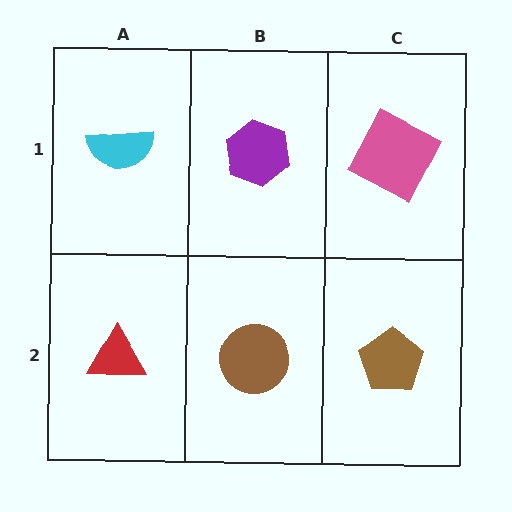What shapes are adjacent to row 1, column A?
A red triangle (row 2, column A), a purple hexagon (row 1, column B).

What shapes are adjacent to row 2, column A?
A cyan semicircle (row 1, column A), a brown circle (row 2, column B).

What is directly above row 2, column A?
A cyan semicircle.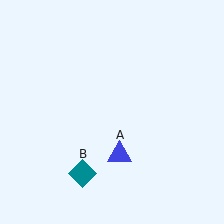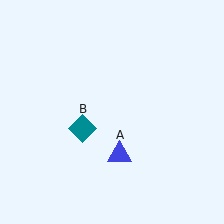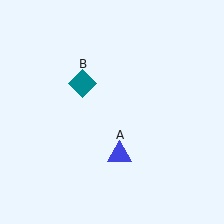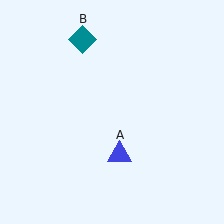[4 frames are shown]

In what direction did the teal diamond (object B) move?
The teal diamond (object B) moved up.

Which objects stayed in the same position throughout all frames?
Blue triangle (object A) remained stationary.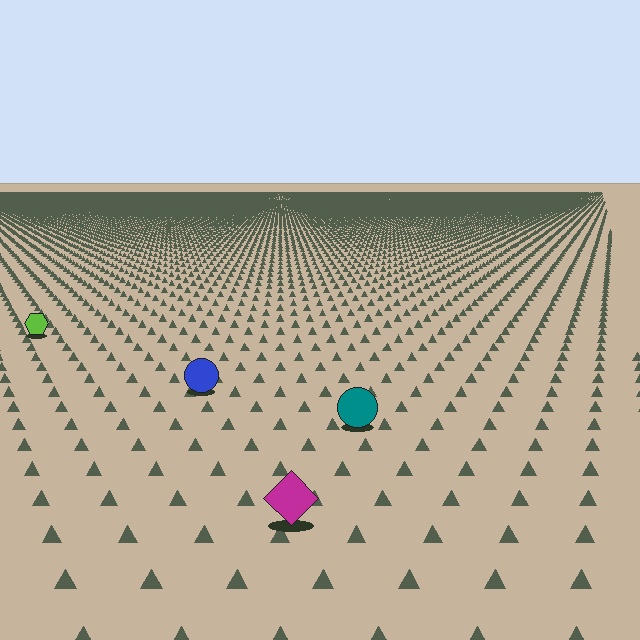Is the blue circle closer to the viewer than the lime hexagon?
Yes. The blue circle is closer — you can tell from the texture gradient: the ground texture is coarser near it.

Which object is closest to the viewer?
The magenta diamond is closest. The texture marks near it are larger and more spread out.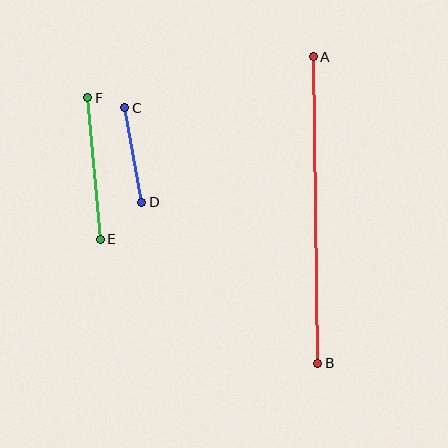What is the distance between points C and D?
The distance is approximately 96 pixels.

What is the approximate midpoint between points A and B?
The midpoint is at approximately (315, 210) pixels.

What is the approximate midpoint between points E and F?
The midpoint is at approximately (94, 169) pixels.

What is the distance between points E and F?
The distance is approximately 142 pixels.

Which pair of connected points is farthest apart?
Points A and B are farthest apart.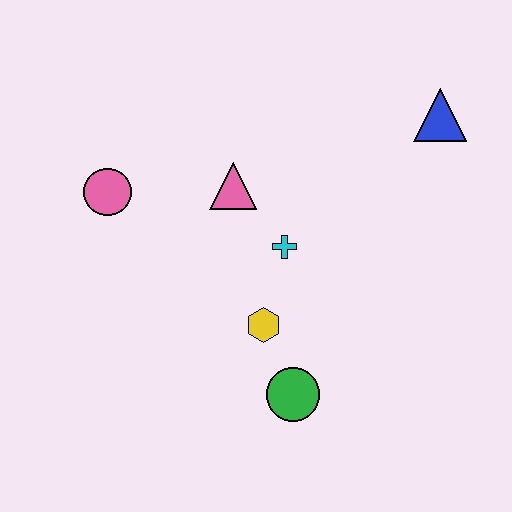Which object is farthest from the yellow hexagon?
The blue triangle is farthest from the yellow hexagon.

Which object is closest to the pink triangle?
The cyan cross is closest to the pink triangle.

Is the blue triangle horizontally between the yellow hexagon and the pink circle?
No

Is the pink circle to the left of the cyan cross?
Yes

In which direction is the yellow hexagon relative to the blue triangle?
The yellow hexagon is below the blue triangle.